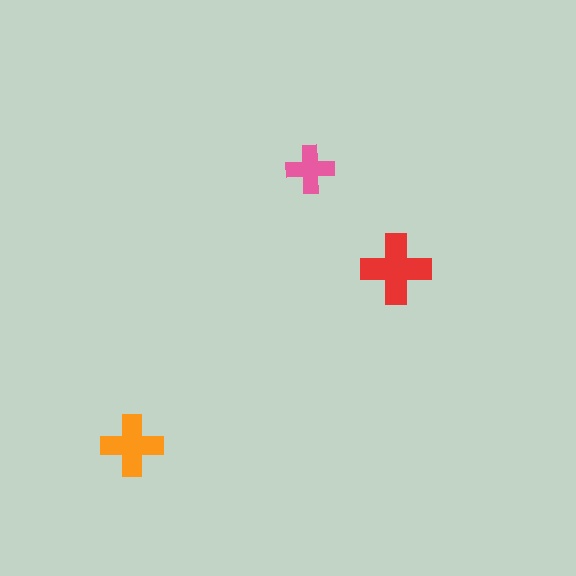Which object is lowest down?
The orange cross is bottommost.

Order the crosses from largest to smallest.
the red one, the orange one, the pink one.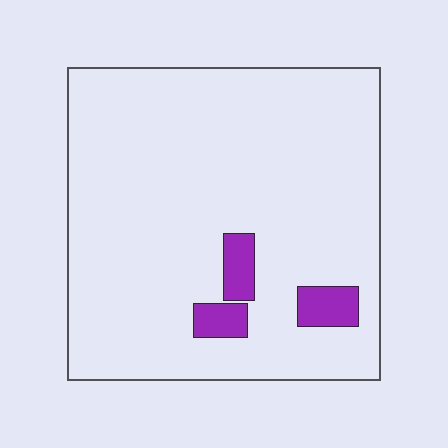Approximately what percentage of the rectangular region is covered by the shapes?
Approximately 5%.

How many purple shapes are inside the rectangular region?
3.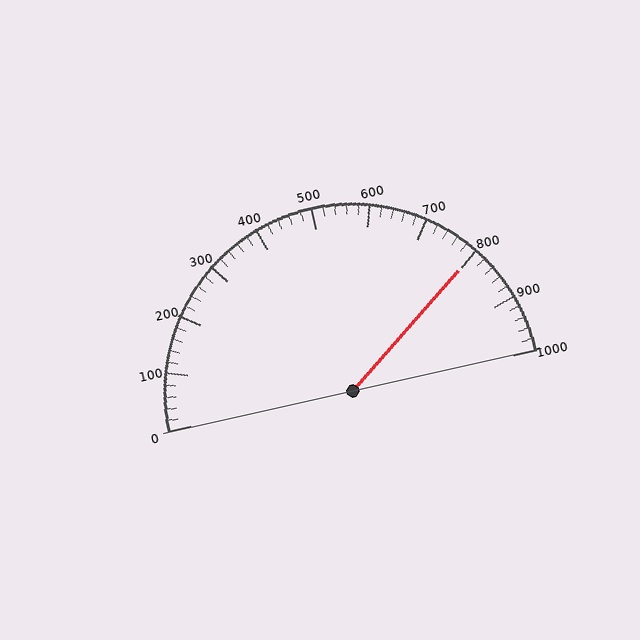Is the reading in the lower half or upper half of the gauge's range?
The reading is in the upper half of the range (0 to 1000).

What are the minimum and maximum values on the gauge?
The gauge ranges from 0 to 1000.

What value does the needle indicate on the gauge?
The needle indicates approximately 800.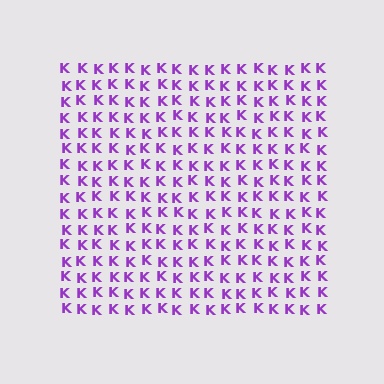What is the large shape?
The large shape is a square.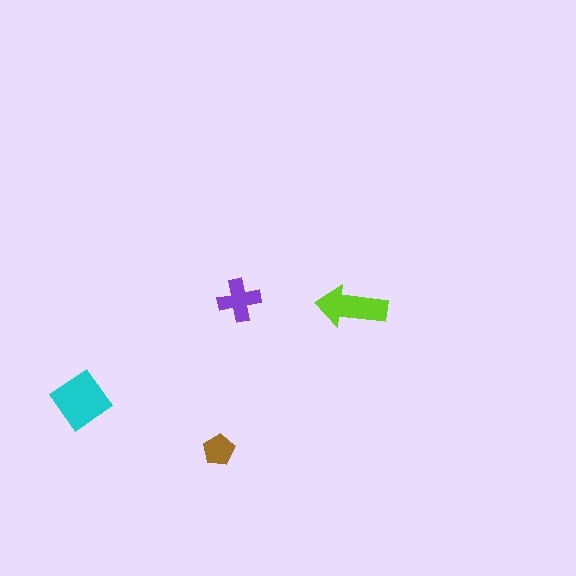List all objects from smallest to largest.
The brown pentagon, the purple cross, the lime arrow, the cyan diamond.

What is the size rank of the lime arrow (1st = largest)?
2nd.